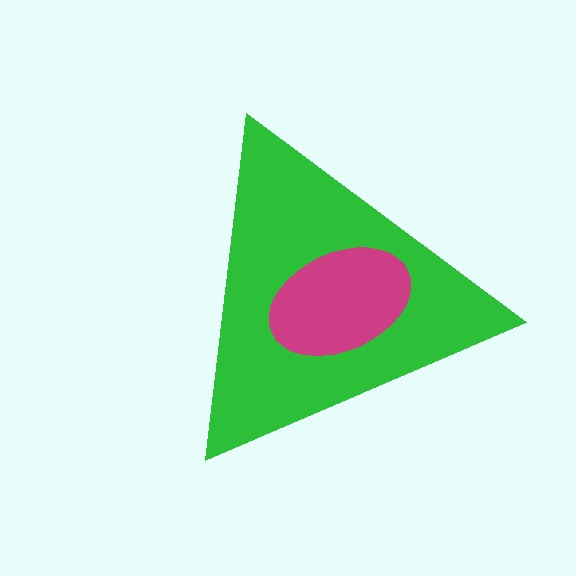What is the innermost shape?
The magenta ellipse.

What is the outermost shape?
The green triangle.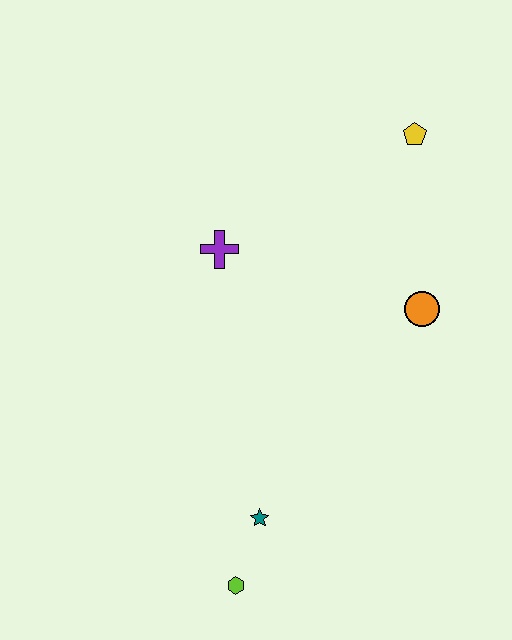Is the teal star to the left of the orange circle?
Yes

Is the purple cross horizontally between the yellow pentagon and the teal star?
No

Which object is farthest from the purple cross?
The lime hexagon is farthest from the purple cross.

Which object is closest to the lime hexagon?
The teal star is closest to the lime hexagon.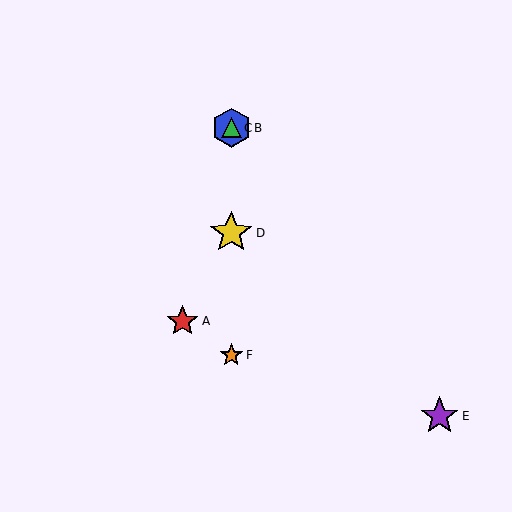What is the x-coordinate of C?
Object C is at x≈231.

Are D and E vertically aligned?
No, D is at x≈231 and E is at x≈440.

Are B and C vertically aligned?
Yes, both are at x≈231.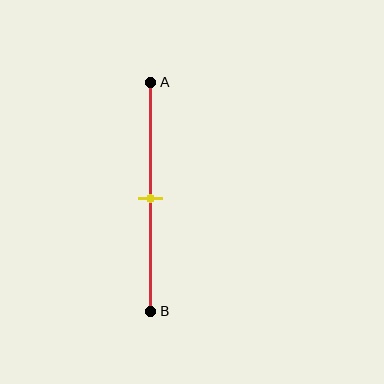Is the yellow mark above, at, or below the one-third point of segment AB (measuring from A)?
The yellow mark is below the one-third point of segment AB.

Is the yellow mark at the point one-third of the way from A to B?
No, the mark is at about 50% from A, not at the 33% one-third point.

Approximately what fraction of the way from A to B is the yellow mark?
The yellow mark is approximately 50% of the way from A to B.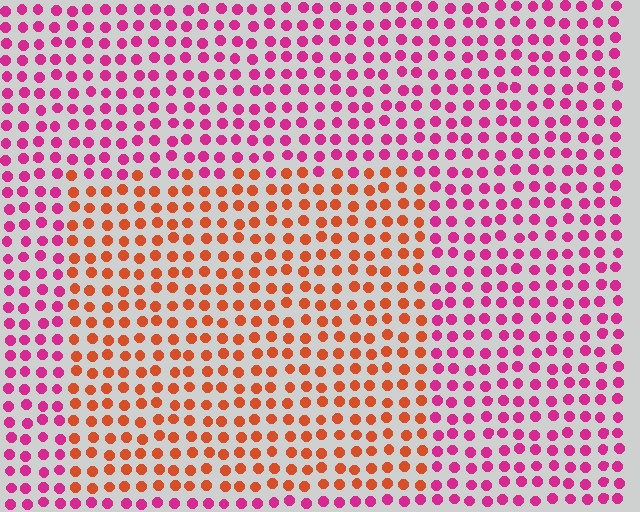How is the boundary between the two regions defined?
The boundary is defined purely by a slight shift in hue (about 49 degrees). Spacing, size, and orientation are identical on both sides.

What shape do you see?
I see a rectangle.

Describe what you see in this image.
The image is filled with small magenta elements in a uniform arrangement. A rectangle-shaped region is visible where the elements are tinted to a slightly different hue, forming a subtle color boundary.